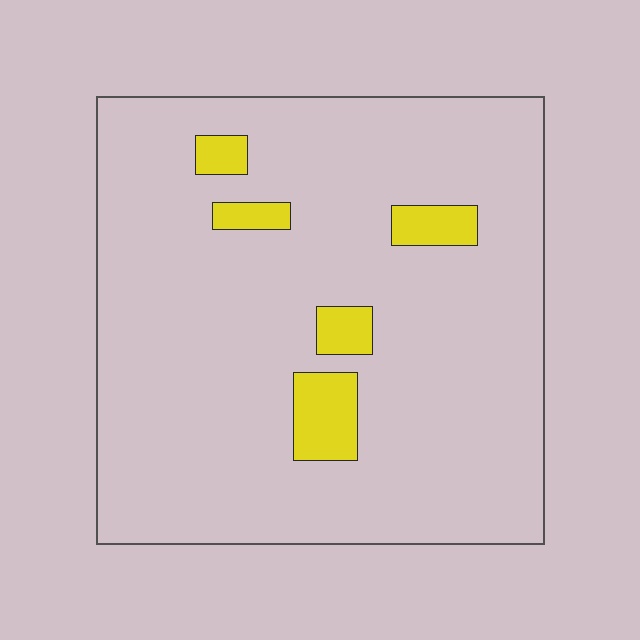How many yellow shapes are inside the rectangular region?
5.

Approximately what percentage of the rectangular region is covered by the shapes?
Approximately 10%.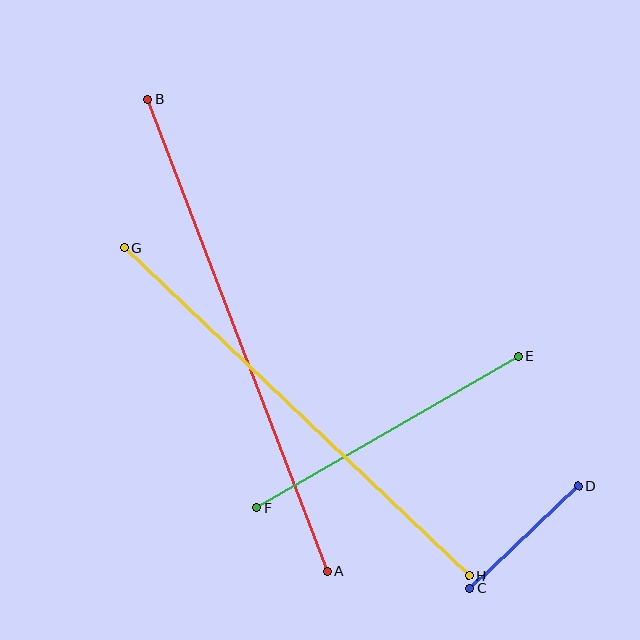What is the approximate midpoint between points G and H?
The midpoint is at approximately (296, 412) pixels.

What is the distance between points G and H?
The distance is approximately 476 pixels.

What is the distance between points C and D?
The distance is approximately 149 pixels.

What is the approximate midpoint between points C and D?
The midpoint is at approximately (524, 537) pixels.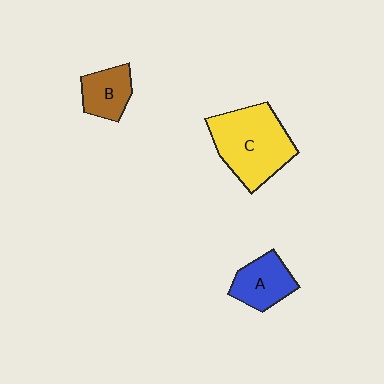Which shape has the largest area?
Shape C (yellow).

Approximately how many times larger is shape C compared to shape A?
Approximately 1.9 times.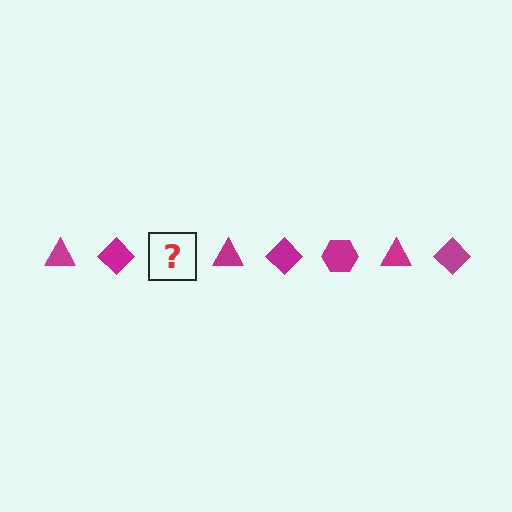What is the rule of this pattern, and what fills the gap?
The rule is that the pattern cycles through triangle, diamond, hexagon shapes in magenta. The gap should be filled with a magenta hexagon.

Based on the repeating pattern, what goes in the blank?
The blank should be a magenta hexagon.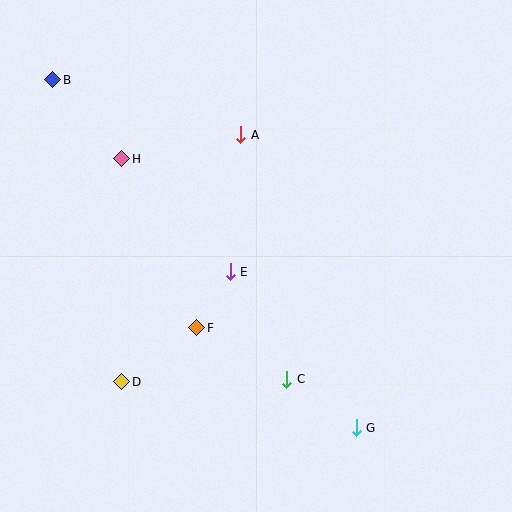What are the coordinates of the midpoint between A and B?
The midpoint between A and B is at (147, 107).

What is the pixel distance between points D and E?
The distance between D and E is 155 pixels.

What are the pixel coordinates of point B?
Point B is at (53, 80).